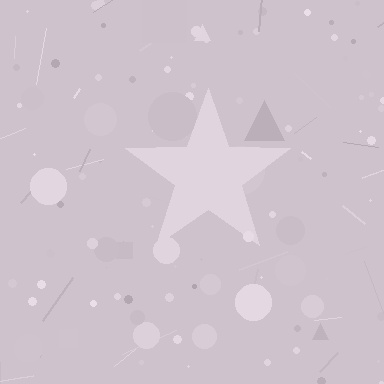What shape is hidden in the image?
A star is hidden in the image.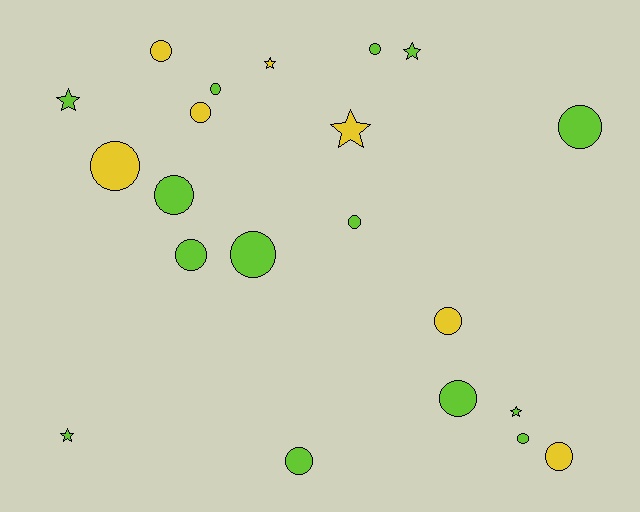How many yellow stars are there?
There are 2 yellow stars.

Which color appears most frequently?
Lime, with 14 objects.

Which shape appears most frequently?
Circle, with 15 objects.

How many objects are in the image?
There are 21 objects.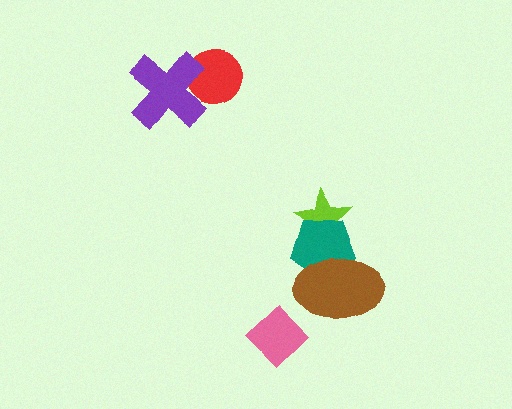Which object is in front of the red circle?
The purple cross is in front of the red circle.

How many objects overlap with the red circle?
1 object overlaps with the red circle.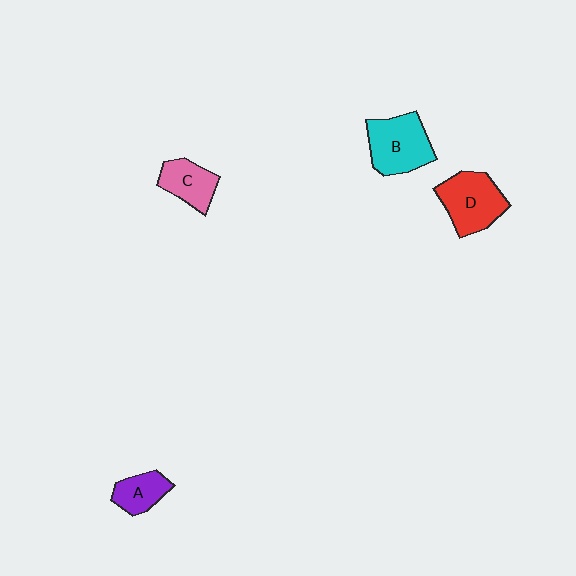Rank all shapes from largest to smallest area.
From largest to smallest: B (cyan), D (red), C (pink), A (purple).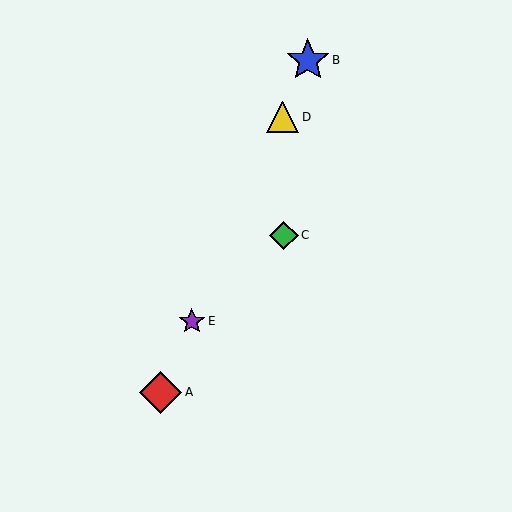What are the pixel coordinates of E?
Object E is at (192, 321).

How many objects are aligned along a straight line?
4 objects (A, B, D, E) are aligned along a straight line.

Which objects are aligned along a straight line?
Objects A, B, D, E are aligned along a straight line.